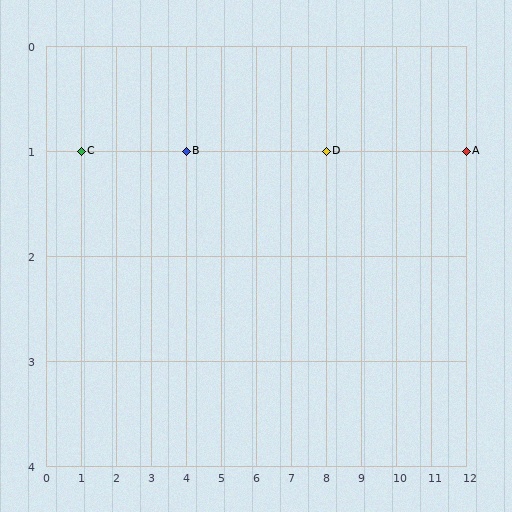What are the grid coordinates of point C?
Point C is at grid coordinates (1, 1).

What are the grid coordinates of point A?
Point A is at grid coordinates (12, 1).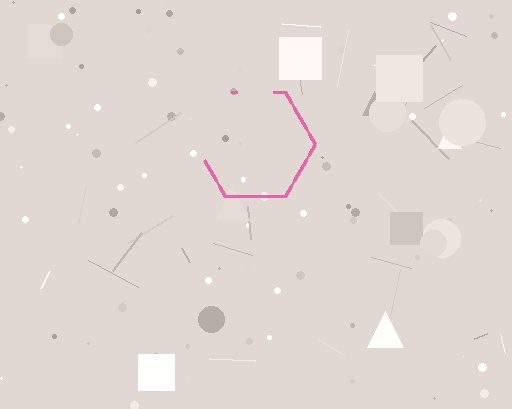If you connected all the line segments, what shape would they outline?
They would outline a hexagon.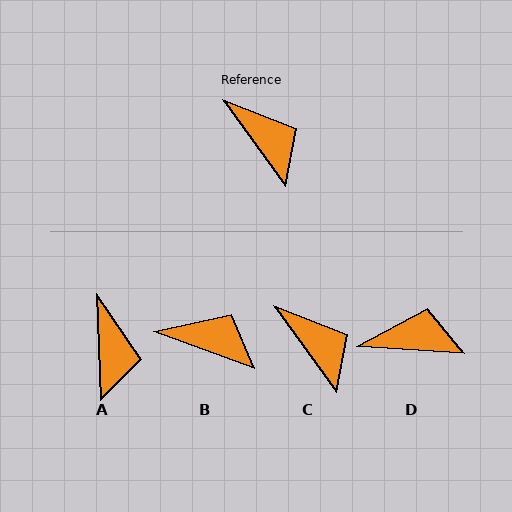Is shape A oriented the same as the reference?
No, it is off by about 34 degrees.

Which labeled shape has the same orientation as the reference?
C.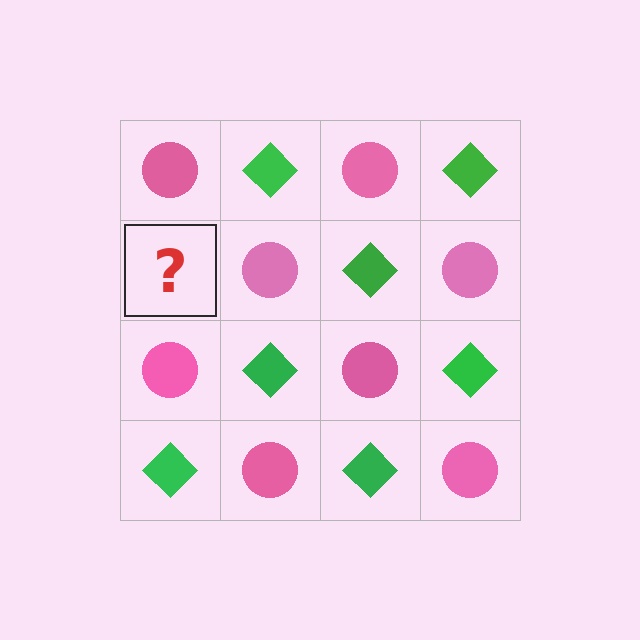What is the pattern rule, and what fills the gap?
The rule is that it alternates pink circle and green diamond in a checkerboard pattern. The gap should be filled with a green diamond.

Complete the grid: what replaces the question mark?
The question mark should be replaced with a green diamond.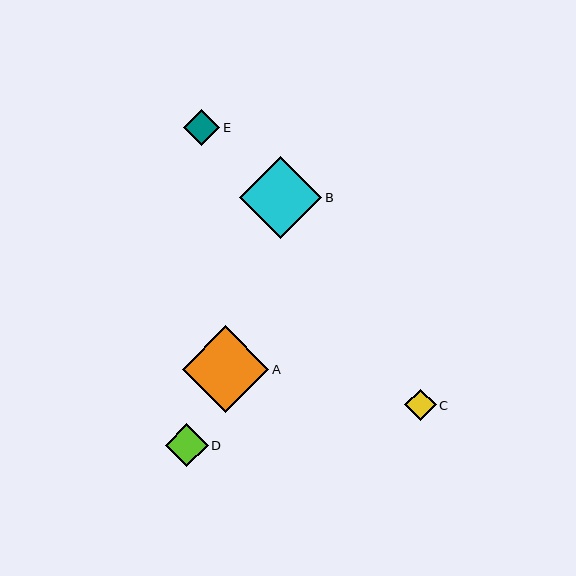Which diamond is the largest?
Diamond A is the largest with a size of approximately 87 pixels.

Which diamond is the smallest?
Diamond C is the smallest with a size of approximately 31 pixels.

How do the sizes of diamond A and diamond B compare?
Diamond A and diamond B are approximately the same size.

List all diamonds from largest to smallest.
From largest to smallest: A, B, D, E, C.